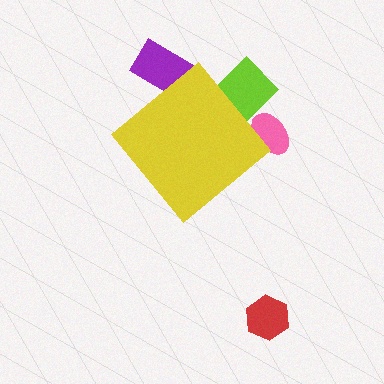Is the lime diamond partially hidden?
Yes, the lime diamond is partially hidden behind the yellow diamond.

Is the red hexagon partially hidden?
No, the red hexagon is fully visible.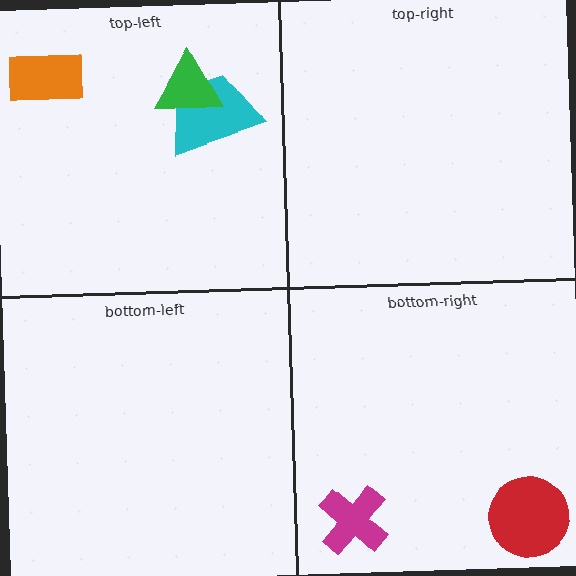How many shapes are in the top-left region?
3.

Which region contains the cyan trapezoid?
The top-left region.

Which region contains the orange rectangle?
The top-left region.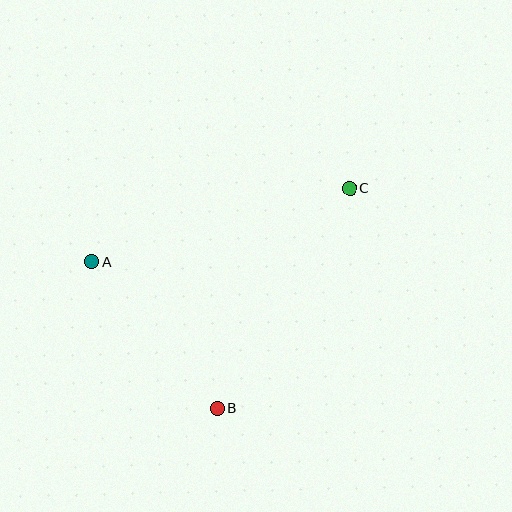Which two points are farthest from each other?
Points A and C are farthest from each other.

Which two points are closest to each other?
Points A and B are closest to each other.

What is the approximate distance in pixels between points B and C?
The distance between B and C is approximately 257 pixels.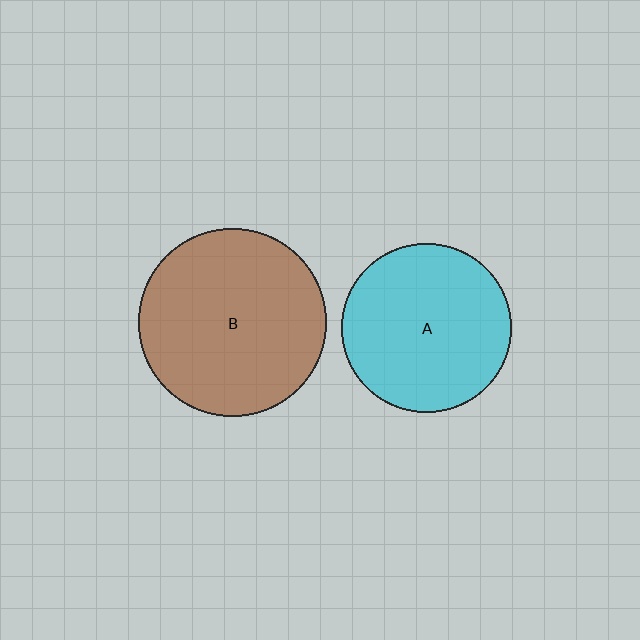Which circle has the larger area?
Circle B (brown).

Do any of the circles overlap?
No, none of the circles overlap.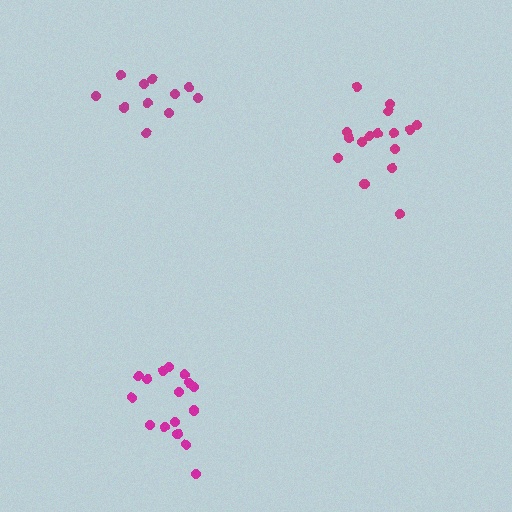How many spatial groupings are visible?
There are 3 spatial groupings.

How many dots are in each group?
Group 1: 11 dots, Group 2: 16 dots, Group 3: 16 dots (43 total).